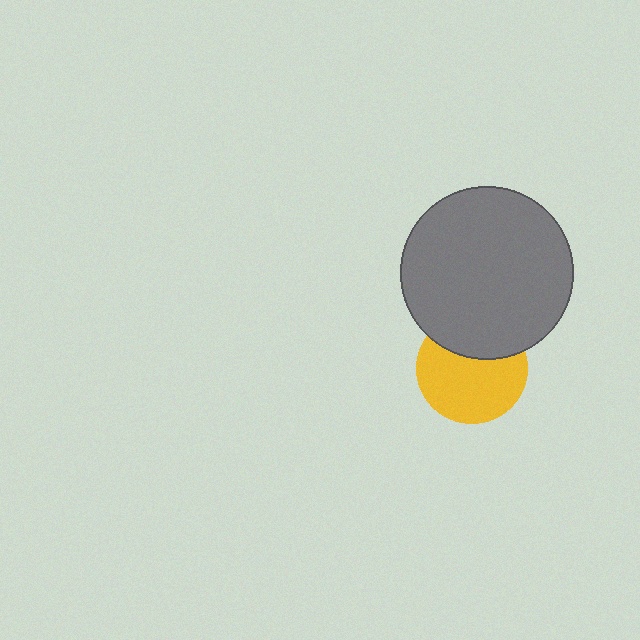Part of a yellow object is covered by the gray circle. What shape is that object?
It is a circle.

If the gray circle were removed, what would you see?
You would see the complete yellow circle.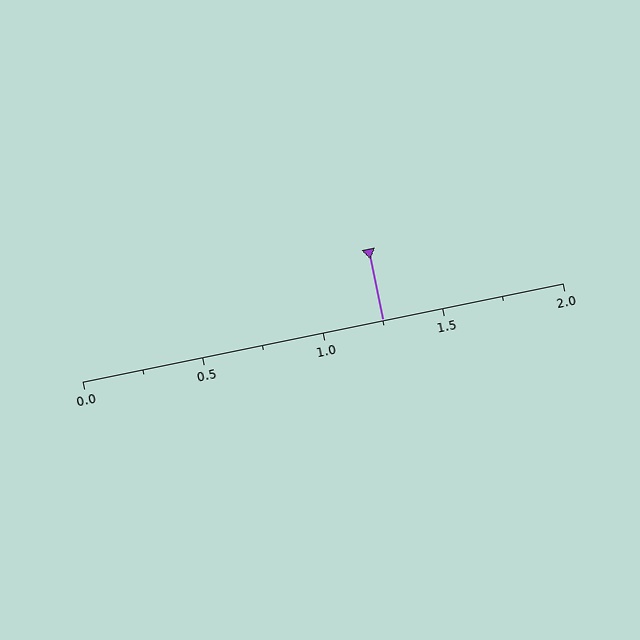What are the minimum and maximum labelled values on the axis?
The axis runs from 0.0 to 2.0.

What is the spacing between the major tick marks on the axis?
The major ticks are spaced 0.5 apart.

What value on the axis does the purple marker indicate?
The marker indicates approximately 1.25.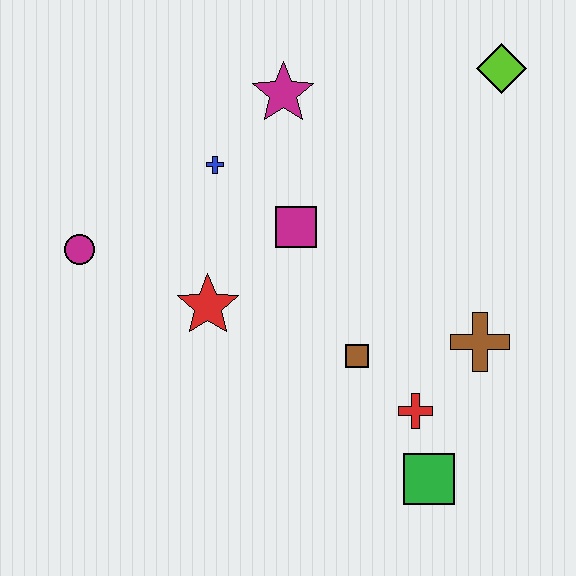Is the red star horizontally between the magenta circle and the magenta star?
Yes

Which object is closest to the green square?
The red cross is closest to the green square.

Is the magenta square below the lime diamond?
Yes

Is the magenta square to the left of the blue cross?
No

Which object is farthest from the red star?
The lime diamond is farthest from the red star.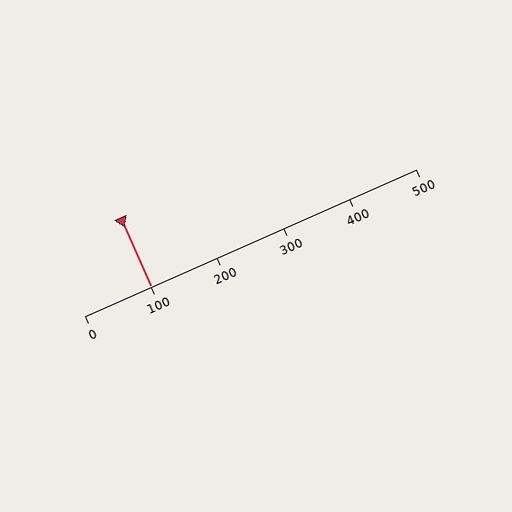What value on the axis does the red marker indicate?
The marker indicates approximately 100.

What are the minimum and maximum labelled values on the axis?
The axis runs from 0 to 500.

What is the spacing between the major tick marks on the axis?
The major ticks are spaced 100 apart.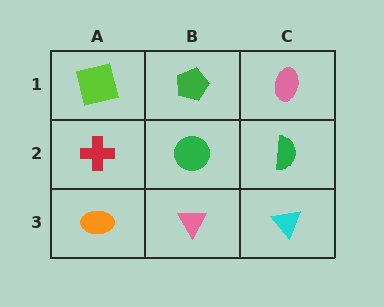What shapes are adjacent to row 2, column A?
A lime square (row 1, column A), an orange ellipse (row 3, column A), a green circle (row 2, column B).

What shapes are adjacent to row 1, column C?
A green semicircle (row 2, column C), a green pentagon (row 1, column B).